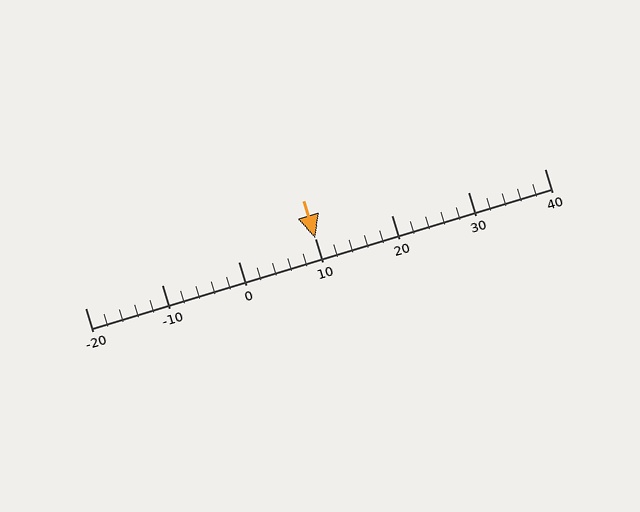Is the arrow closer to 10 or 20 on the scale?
The arrow is closer to 10.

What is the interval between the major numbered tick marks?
The major tick marks are spaced 10 units apart.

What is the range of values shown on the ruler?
The ruler shows values from -20 to 40.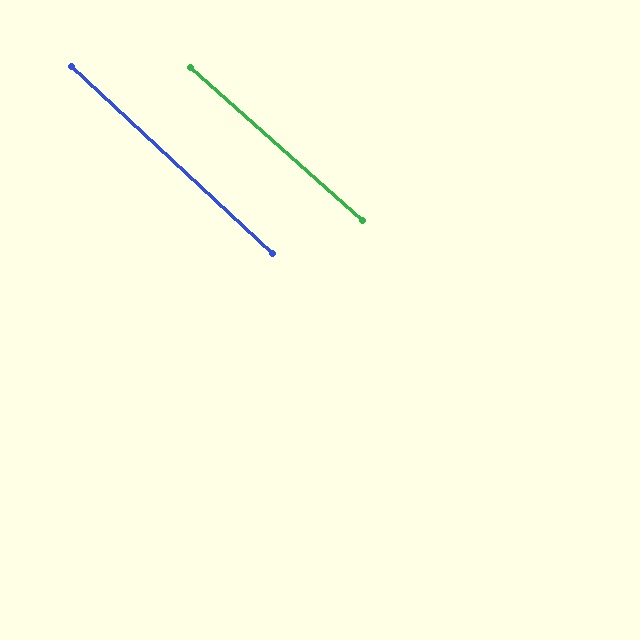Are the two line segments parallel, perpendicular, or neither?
Parallel — their directions differ by only 1.1°.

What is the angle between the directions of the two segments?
Approximately 1 degree.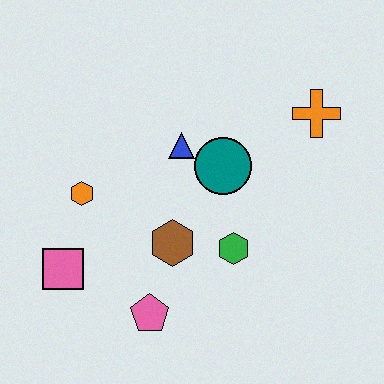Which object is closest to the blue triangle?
The teal circle is closest to the blue triangle.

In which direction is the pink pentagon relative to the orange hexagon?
The pink pentagon is below the orange hexagon.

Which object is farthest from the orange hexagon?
The orange cross is farthest from the orange hexagon.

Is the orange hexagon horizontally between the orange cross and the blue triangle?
No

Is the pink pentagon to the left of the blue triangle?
Yes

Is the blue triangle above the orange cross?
No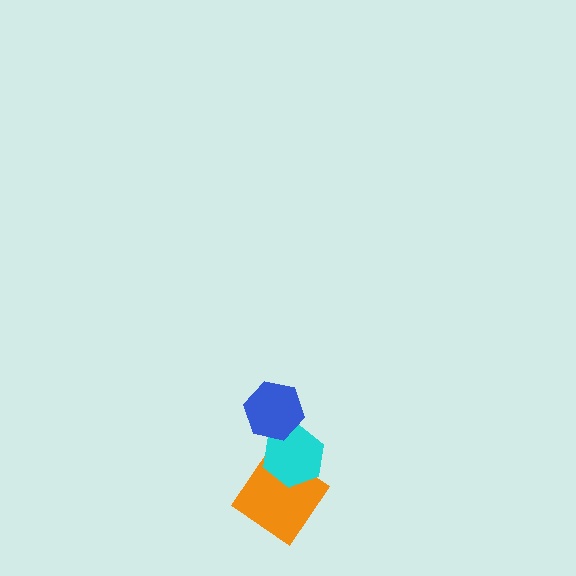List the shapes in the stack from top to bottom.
From top to bottom: the blue hexagon, the cyan hexagon, the orange diamond.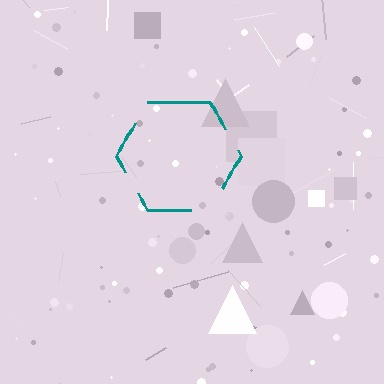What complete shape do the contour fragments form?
The contour fragments form a hexagon.